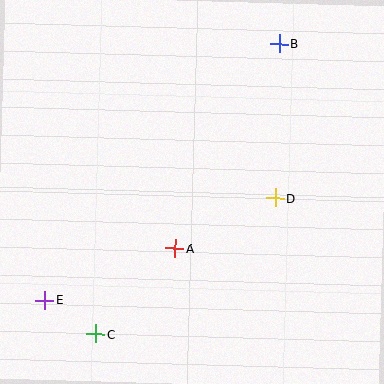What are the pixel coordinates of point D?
Point D is at (275, 198).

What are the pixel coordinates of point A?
Point A is at (175, 248).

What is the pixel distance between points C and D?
The distance between C and D is 225 pixels.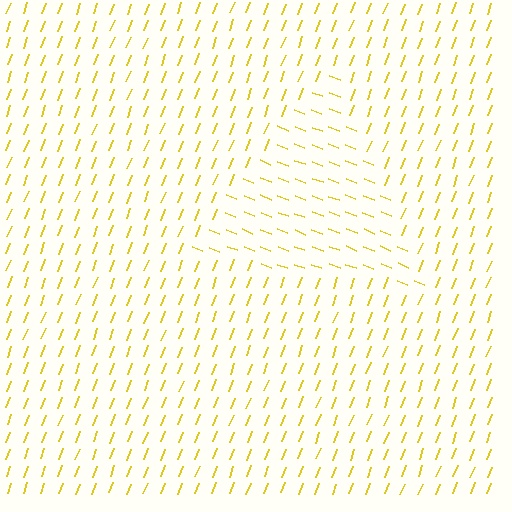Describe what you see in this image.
The image is filled with small yellow line segments. A triangle region in the image has lines oriented differently from the surrounding lines, creating a visible texture boundary.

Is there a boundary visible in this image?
Yes, there is a texture boundary formed by a change in line orientation.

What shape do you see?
I see a triangle.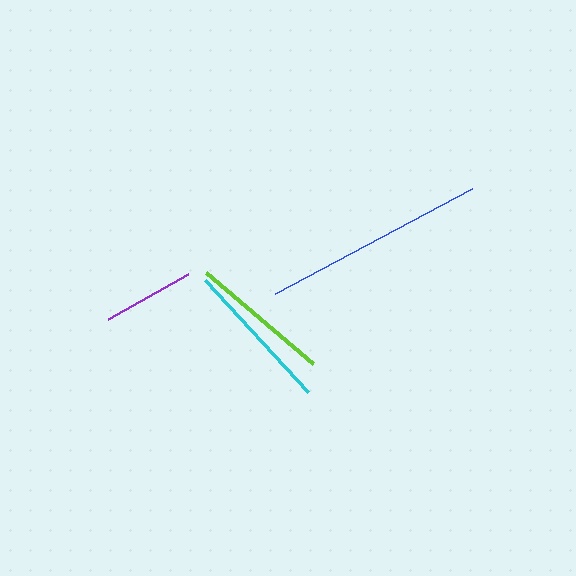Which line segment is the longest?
The blue line is the longest at approximately 224 pixels.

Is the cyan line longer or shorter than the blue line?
The blue line is longer than the cyan line.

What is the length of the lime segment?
The lime segment is approximately 141 pixels long.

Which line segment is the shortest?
The purple line is the shortest at approximately 92 pixels.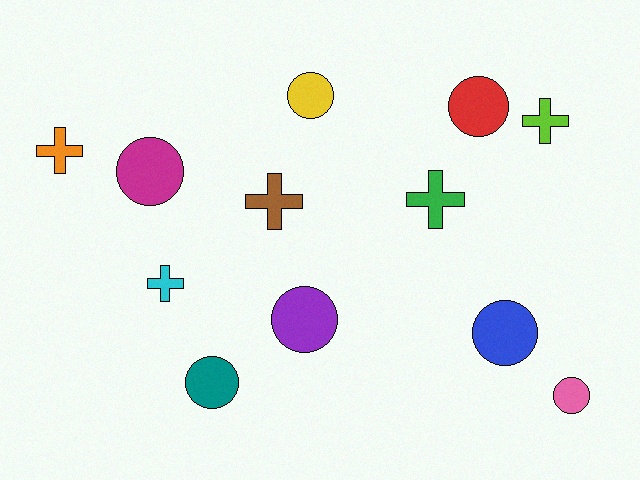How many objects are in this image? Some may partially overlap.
There are 12 objects.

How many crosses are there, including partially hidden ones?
There are 5 crosses.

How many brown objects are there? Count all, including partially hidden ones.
There is 1 brown object.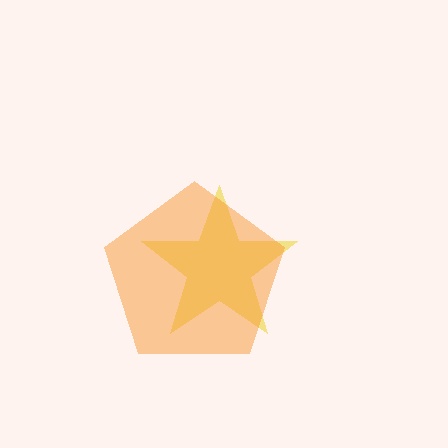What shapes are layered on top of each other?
The layered shapes are: a yellow star, an orange pentagon.